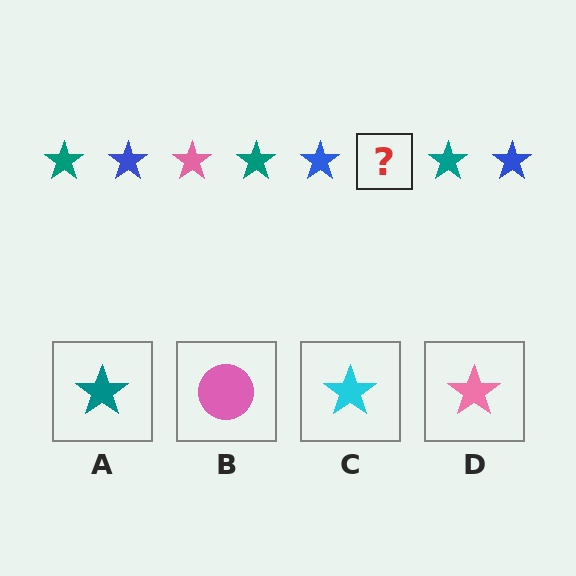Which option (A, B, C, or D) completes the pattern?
D.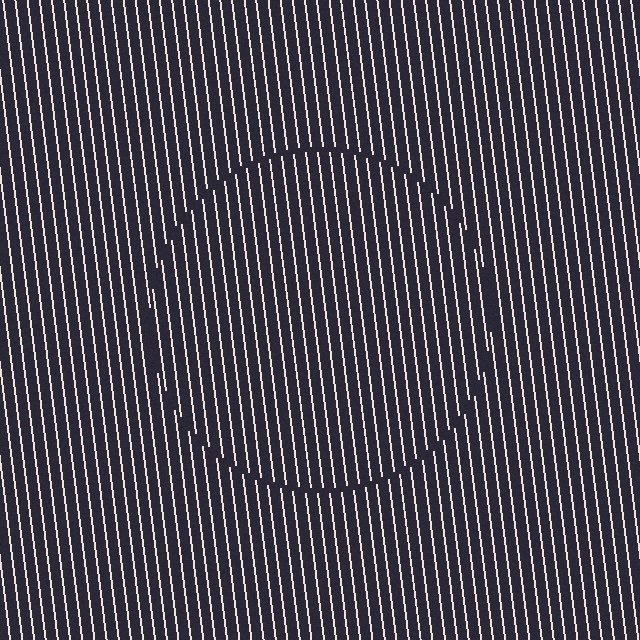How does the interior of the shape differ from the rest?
The interior of the shape contains the same grating, shifted by half a period — the contour is defined by the phase discontinuity where line-ends from the inner and outer gratings abut.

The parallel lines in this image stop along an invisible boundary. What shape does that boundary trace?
An illusory circle. The interior of the shape contains the same grating, shifted by half a period — the contour is defined by the phase discontinuity where line-ends from the inner and outer gratings abut.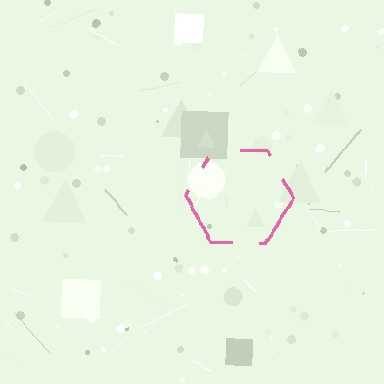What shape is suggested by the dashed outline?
The dashed outline suggests a hexagon.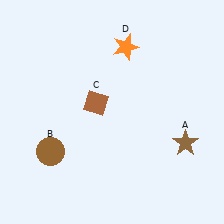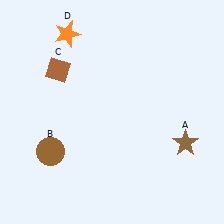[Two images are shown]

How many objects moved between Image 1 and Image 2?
2 objects moved between the two images.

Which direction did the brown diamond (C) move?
The brown diamond (C) moved left.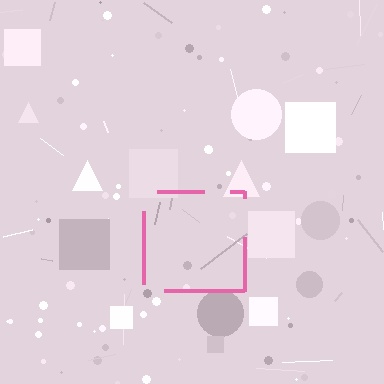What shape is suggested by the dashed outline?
The dashed outline suggests a square.